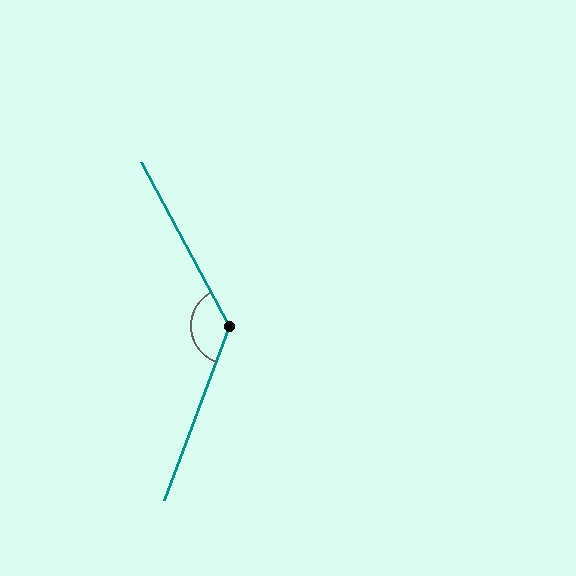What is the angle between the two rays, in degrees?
Approximately 131 degrees.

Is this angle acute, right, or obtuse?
It is obtuse.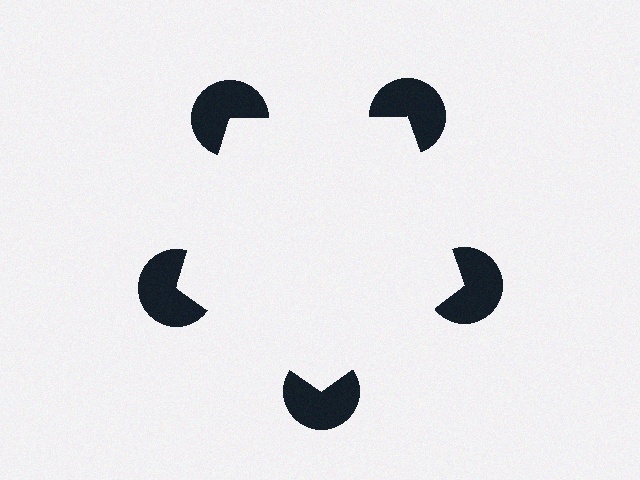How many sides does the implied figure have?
5 sides.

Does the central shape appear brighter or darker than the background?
It typically appears slightly brighter than the background, even though no actual brightness change is drawn.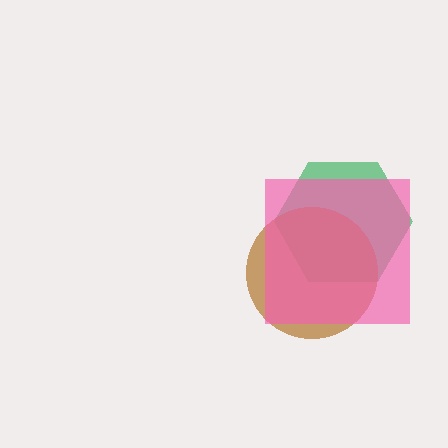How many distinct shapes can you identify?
There are 3 distinct shapes: a green hexagon, a brown circle, a pink square.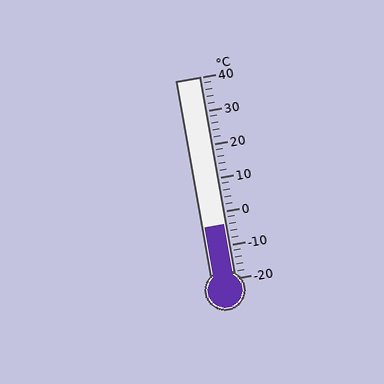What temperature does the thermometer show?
The thermometer shows approximately -4°C.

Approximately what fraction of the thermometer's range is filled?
The thermometer is filled to approximately 25% of its range.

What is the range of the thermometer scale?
The thermometer scale ranges from -20°C to 40°C.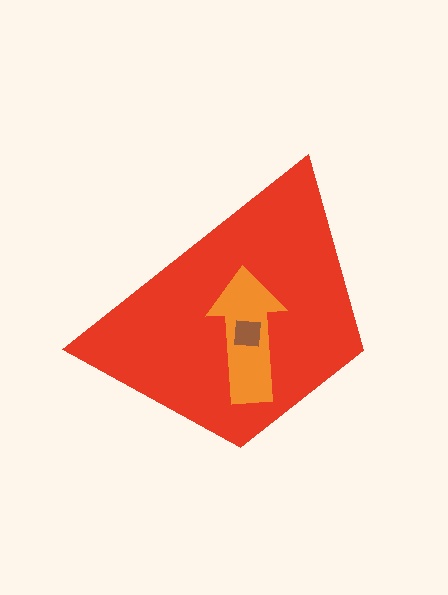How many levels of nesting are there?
3.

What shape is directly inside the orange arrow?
The brown square.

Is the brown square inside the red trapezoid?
Yes.